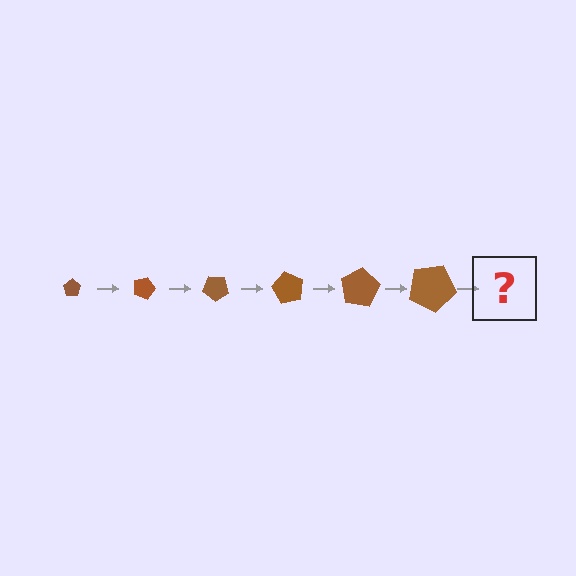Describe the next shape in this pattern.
It should be a pentagon, larger than the previous one and rotated 120 degrees from the start.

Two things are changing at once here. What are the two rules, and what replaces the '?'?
The two rules are that the pentagon grows larger each step and it rotates 20 degrees each step. The '?' should be a pentagon, larger than the previous one and rotated 120 degrees from the start.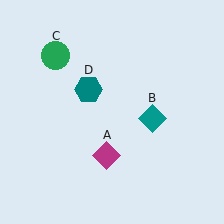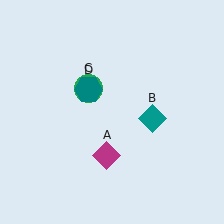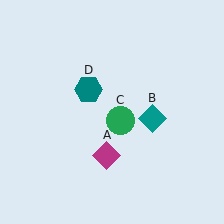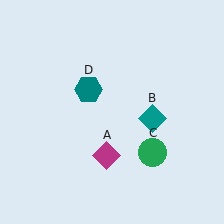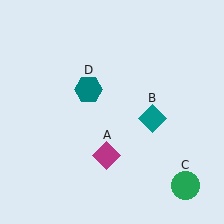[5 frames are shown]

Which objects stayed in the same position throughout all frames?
Magenta diamond (object A) and teal diamond (object B) and teal hexagon (object D) remained stationary.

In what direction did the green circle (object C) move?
The green circle (object C) moved down and to the right.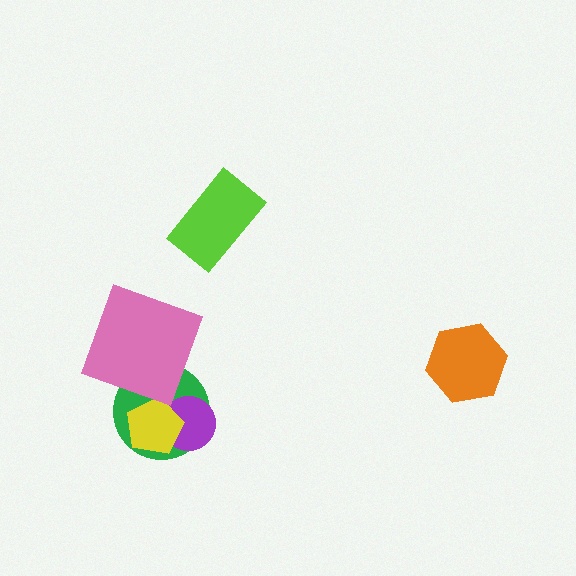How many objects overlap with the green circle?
3 objects overlap with the green circle.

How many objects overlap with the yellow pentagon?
2 objects overlap with the yellow pentagon.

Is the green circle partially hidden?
Yes, it is partially covered by another shape.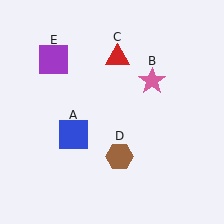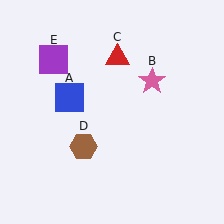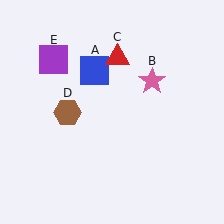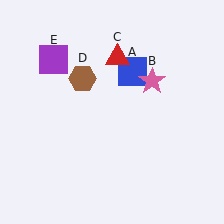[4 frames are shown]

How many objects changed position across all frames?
2 objects changed position: blue square (object A), brown hexagon (object D).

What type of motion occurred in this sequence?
The blue square (object A), brown hexagon (object D) rotated clockwise around the center of the scene.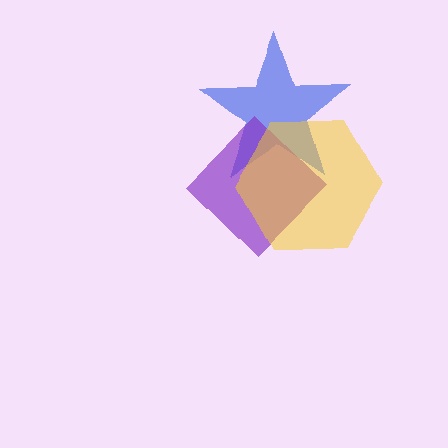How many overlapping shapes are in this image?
There are 3 overlapping shapes in the image.